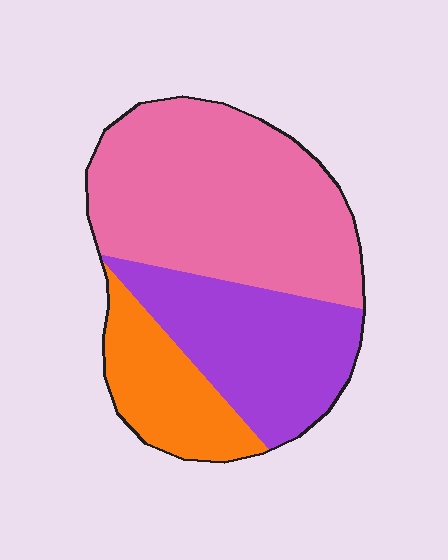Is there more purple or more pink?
Pink.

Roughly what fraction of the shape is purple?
Purple covers about 30% of the shape.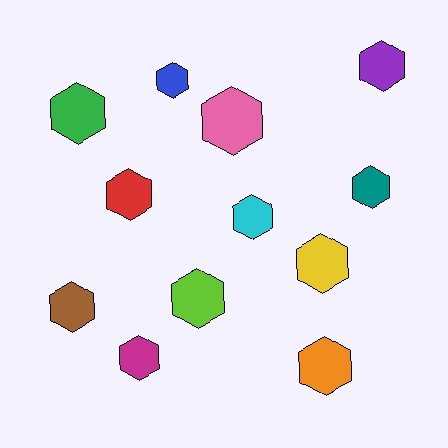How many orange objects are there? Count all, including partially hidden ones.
There is 1 orange object.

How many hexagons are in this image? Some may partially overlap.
There are 12 hexagons.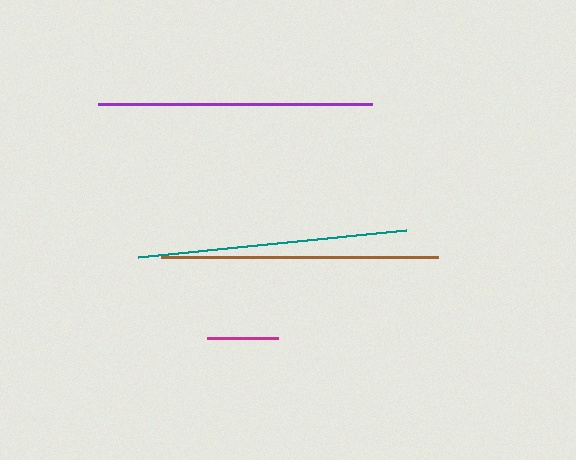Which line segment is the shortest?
The magenta line is the shortest at approximately 71 pixels.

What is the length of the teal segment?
The teal segment is approximately 269 pixels long.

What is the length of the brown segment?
The brown segment is approximately 277 pixels long.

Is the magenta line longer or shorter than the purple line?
The purple line is longer than the magenta line.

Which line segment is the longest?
The brown line is the longest at approximately 277 pixels.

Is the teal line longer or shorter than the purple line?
The purple line is longer than the teal line.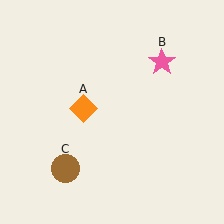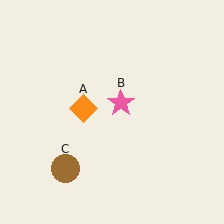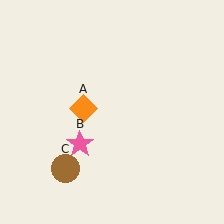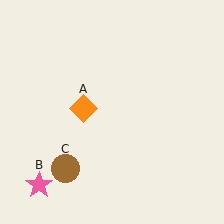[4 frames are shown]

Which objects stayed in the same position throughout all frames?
Orange diamond (object A) and brown circle (object C) remained stationary.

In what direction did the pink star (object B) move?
The pink star (object B) moved down and to the left.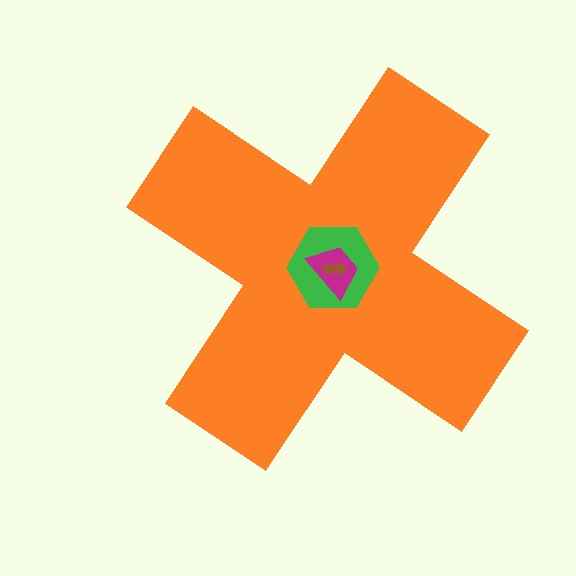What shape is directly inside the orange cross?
The green hexagon.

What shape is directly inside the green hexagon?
The magenta trapezoid.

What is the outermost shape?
The orange cross.